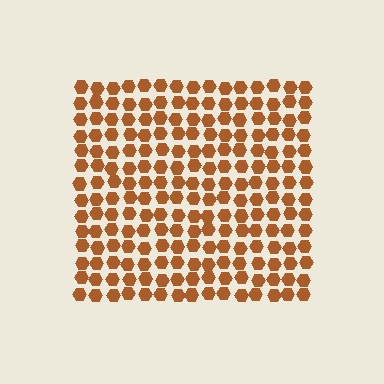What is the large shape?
The large shape is a square.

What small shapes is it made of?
It is made of small hexagons.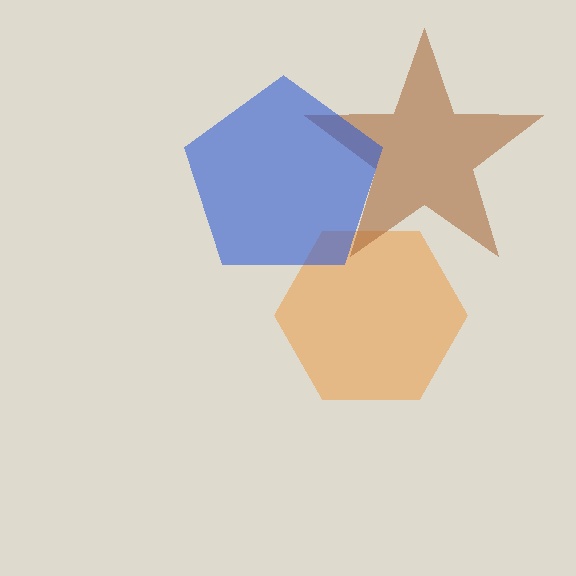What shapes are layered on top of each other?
The layered shapes are: an orange hexagon, a brown star, a blue pentagon.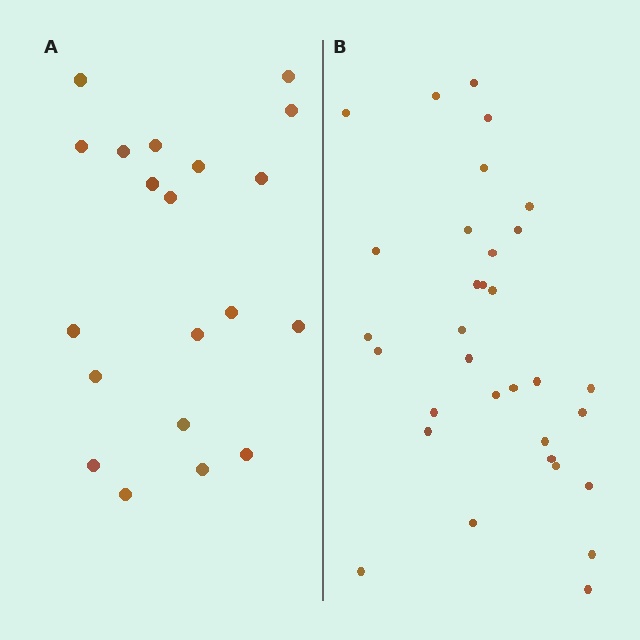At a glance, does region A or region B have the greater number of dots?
Region B (the right region) has more dots.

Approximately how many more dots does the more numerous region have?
Region B has roughly 12 or so more dots than region A.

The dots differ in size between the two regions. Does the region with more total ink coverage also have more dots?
No. Region A has more total ink coverage because its dots are larger, but region B actually contains more individual dots. Total area can be misleading — the number of items is what matters here.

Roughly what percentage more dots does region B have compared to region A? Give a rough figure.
About 60% more.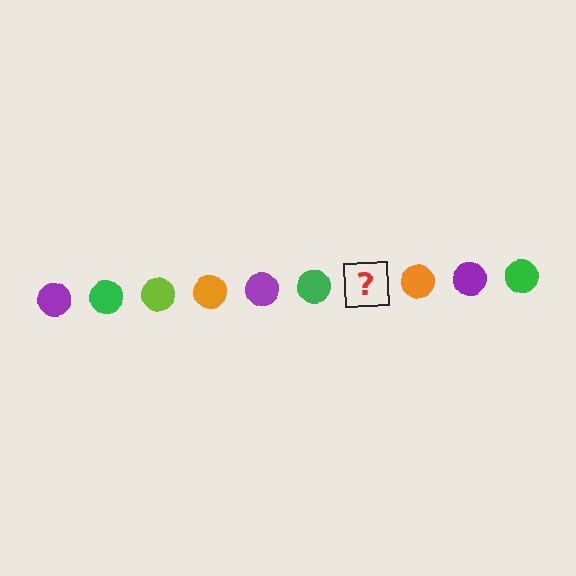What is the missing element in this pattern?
The missing element is a lime circle.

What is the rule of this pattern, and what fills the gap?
The rule is that the pattern cycles through purple, green, lime, orange circles. The gap should be filled with a lime circle.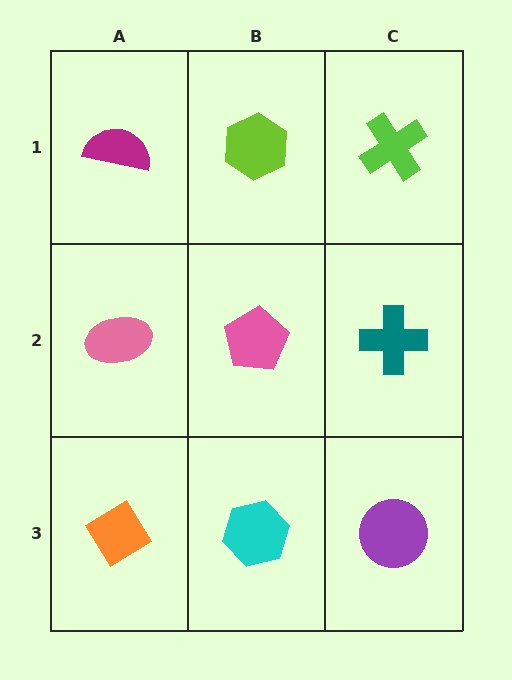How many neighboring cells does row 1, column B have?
3.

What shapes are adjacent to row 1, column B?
A pink pentagon (row 2, column B), a magenta semicircle (row 1, column A), a lime cross (row 1, column C).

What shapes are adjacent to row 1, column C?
A teal cross (row 2, column C), a lime hexagon (row 1, column B).